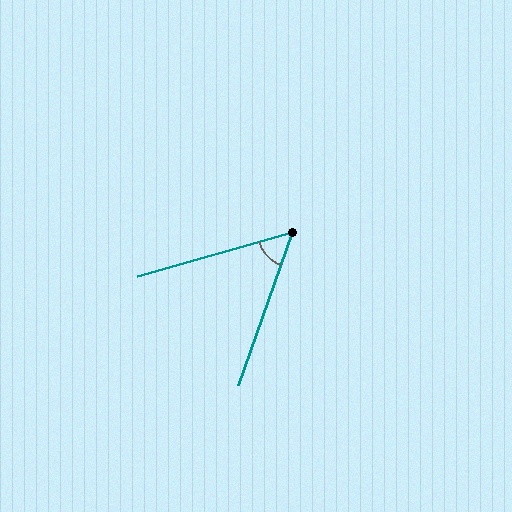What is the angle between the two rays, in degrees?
Approximately 55 degrees.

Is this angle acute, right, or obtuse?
It is acute.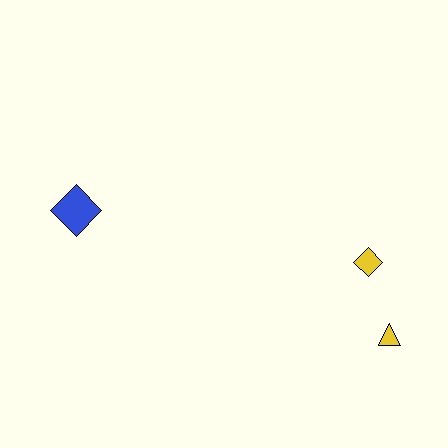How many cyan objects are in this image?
There are no cyan objects.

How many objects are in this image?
There are 3 objects.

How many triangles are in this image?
There is 1 triangle.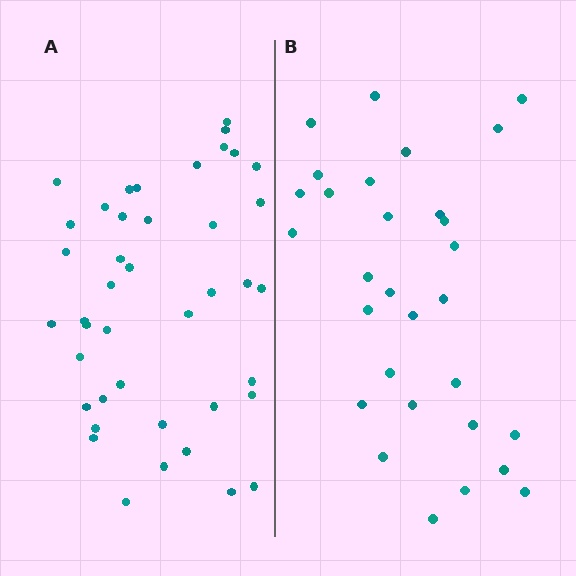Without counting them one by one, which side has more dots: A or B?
Region A (the left region) has more dots.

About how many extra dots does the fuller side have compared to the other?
Region A has roughly 12 or so more dots than region B.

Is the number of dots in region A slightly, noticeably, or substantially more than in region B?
Region A has noticeably more, but not dramatically so. The ratio is roughly 1.4 to 1.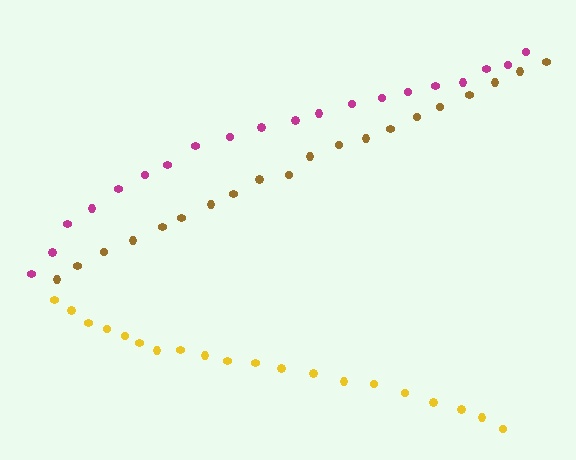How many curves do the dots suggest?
There are 3 distinct paths.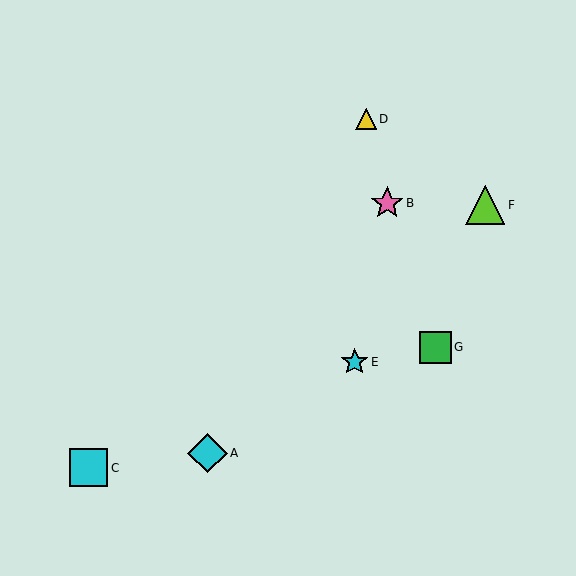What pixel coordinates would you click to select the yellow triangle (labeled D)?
Click at (366, 119) to select the yellow triangle D.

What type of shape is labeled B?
Shape B is a pink star.